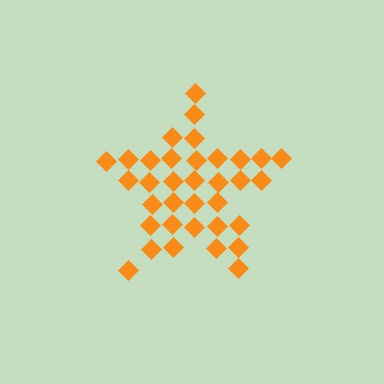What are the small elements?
The small elements are diamonds.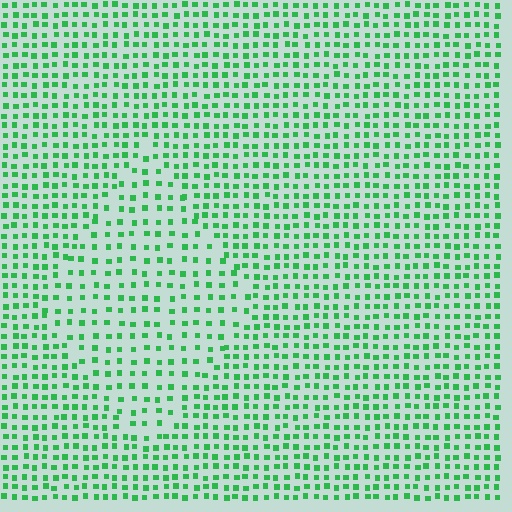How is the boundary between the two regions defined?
The boundary is defined by a change in element density (approximately 1.6x ratio). All elements are the same color, size, and shape.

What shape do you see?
I see a diamond.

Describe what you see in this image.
The image contains small green elements arranged at two different densities. A diamond-shaped region is visible where the elements are less densely packed than the surrounding area.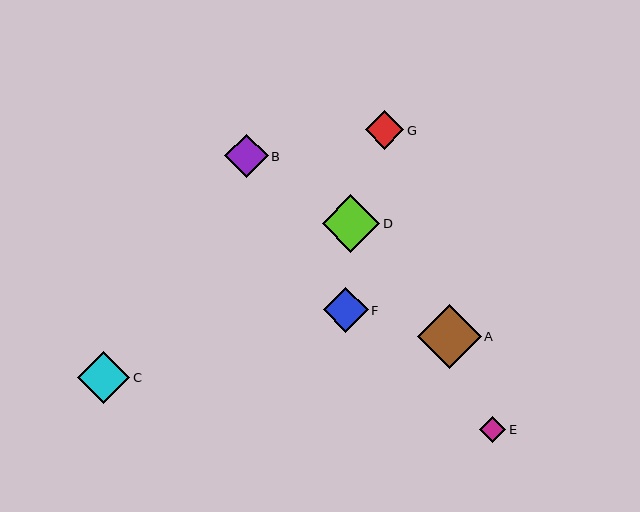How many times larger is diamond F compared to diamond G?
Diamond F is approximately 1.1 times the size of diamond G.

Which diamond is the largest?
Diamond A is the largest with a size of approximately 64 pixels.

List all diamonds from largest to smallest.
From largest to smallest: A, D, C, F, B, G, E.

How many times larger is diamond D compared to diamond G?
Diamond D is approximately 1.5 times the size of diamond G.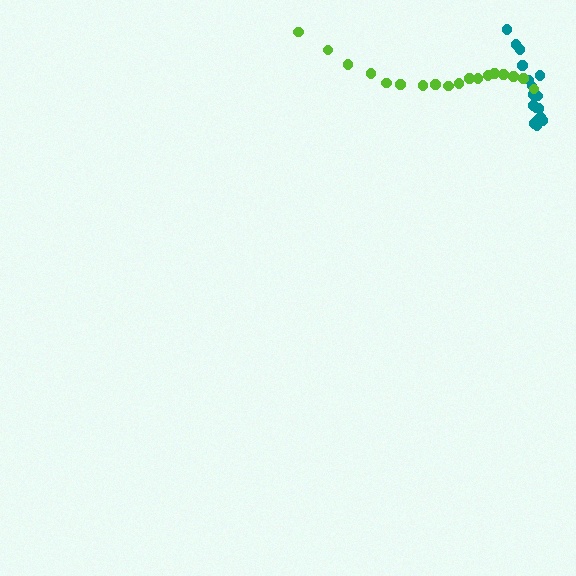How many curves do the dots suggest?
There are 2 distinct paths.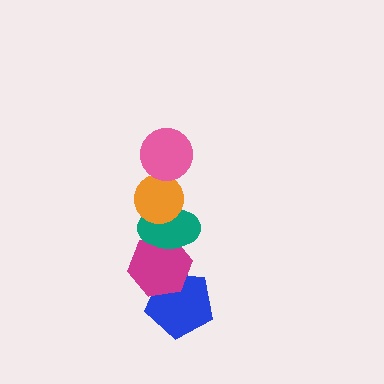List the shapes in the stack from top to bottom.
From top to bottom: the pink circle, the orange circle, the teal ellipse, the magenta hexagon, the blue pentagon.